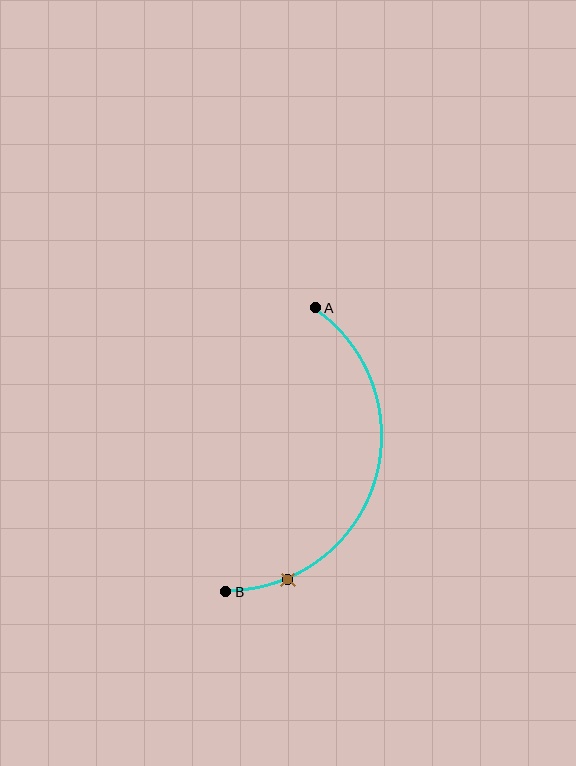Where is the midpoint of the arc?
The arc midpoint is the point on the curve farthest from the straight line joining A and B. It sits to the right of that line.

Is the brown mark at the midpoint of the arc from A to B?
No. The brown mark lies on the arc but is closer to endpoint B. The arc midpoint would be at the point on the curve equidistant along the arc from both A and B.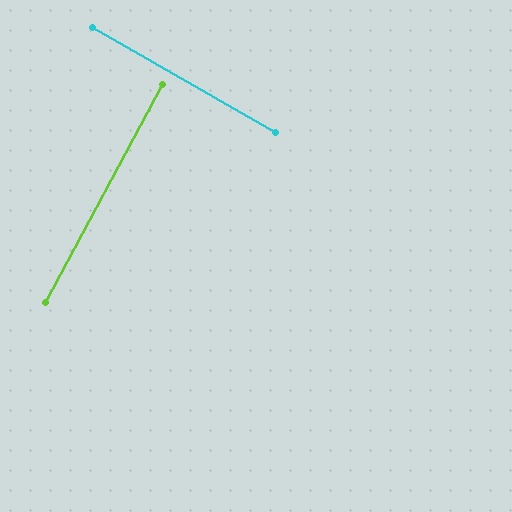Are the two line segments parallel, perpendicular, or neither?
Perpendicular — they meet at approximately 89°.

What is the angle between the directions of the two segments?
Approximately 89 degrees.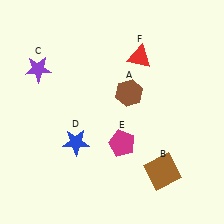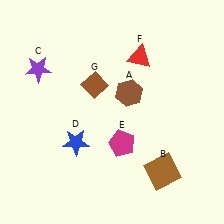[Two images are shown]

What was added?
A brown diamond (G) was added in Image 2.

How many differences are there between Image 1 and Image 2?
There is 1 difference between the two images.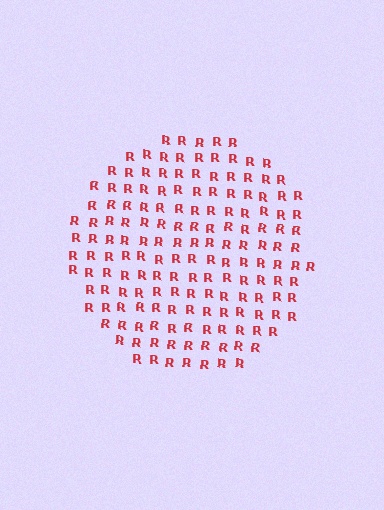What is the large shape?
The large shape is a circle.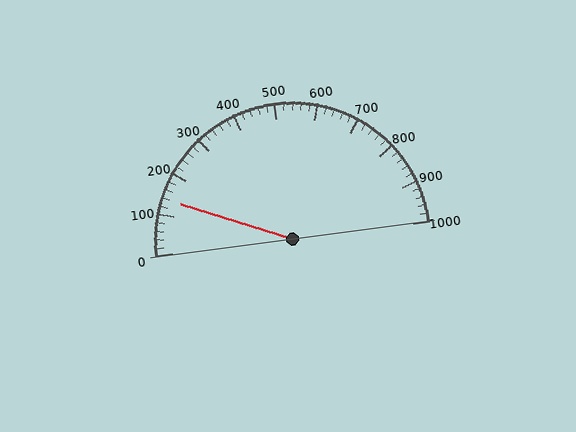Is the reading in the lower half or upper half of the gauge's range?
The reading is in the lower half of the range (0 to 1000).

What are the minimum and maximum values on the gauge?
The gauge ranges from 0 to 1000.